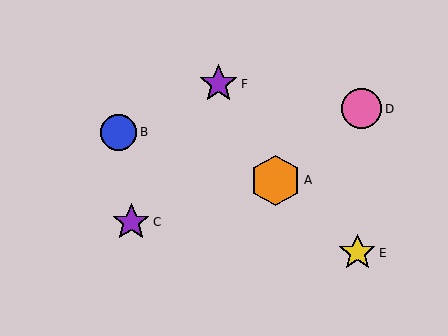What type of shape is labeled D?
Shape D is a pink circle.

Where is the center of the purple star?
The center of the purple star is at (218, 84).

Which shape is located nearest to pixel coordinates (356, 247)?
The yellow star (labeled E) at (357, 253) is nearest to that location.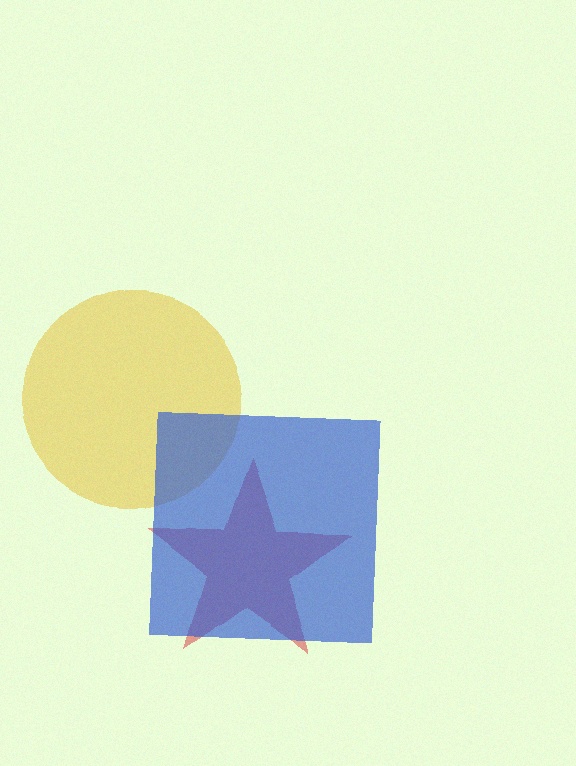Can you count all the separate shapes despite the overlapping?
Yes, there are 3 separate shapes.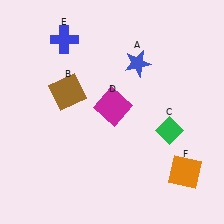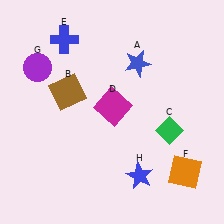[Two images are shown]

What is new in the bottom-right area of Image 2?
A blue star (H) was added in the bottom-right area of Image 2.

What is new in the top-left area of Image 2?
A purple circle (G) was added in the top-left area of Image 2.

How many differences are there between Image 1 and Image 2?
There are 2 differences between the two images.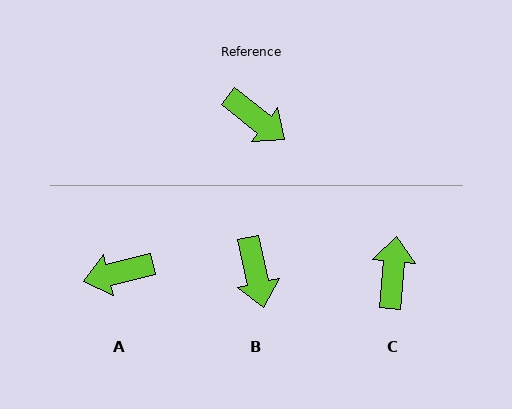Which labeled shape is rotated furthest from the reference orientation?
A, about 128 degrees away.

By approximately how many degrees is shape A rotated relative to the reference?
Approximately 128 degrees clockwise.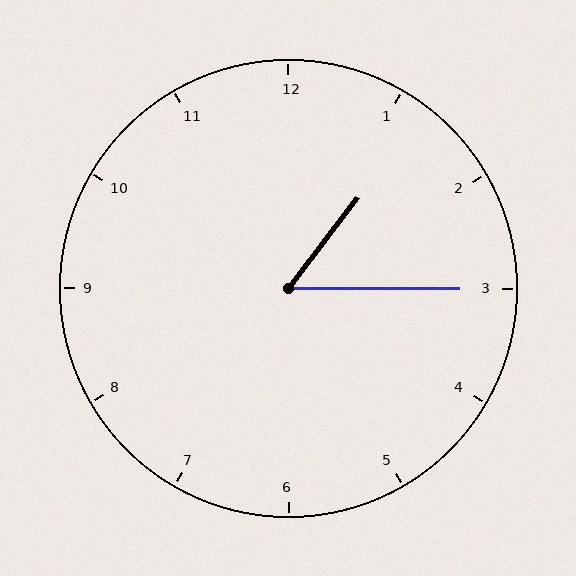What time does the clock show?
1:15.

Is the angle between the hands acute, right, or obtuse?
It is acute.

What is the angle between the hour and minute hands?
Approximately 52 degrees.